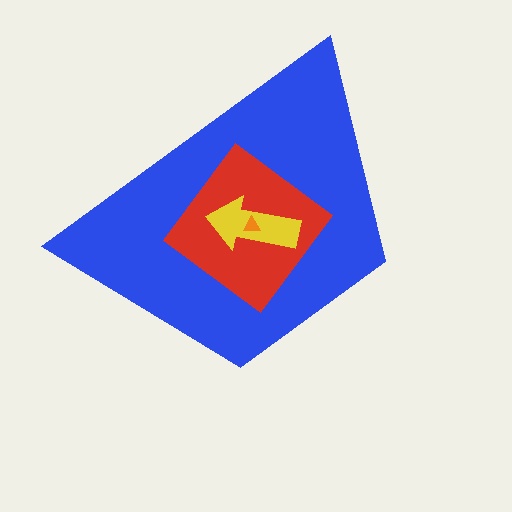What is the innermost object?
The orange triangle.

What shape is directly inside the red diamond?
The yellow arrow.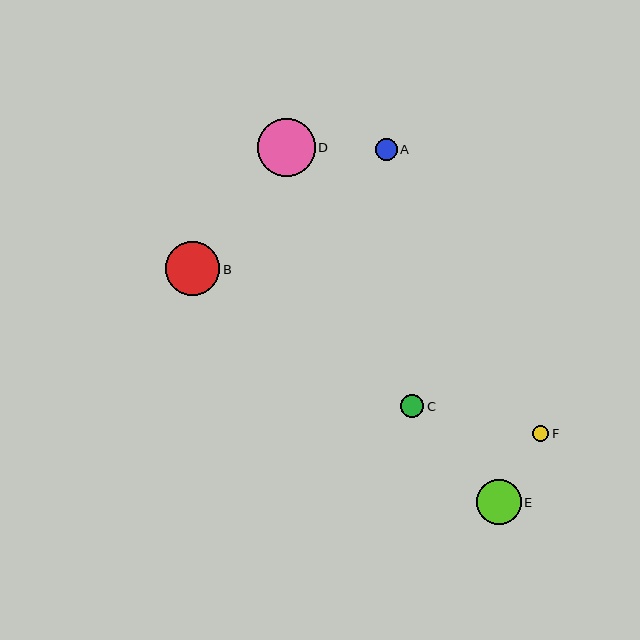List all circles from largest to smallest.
From largest to smallest: D, B, E, C, A, F.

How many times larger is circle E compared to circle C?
Circle E is approximately 2.0 times the size of circle C.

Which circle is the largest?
Circle D is the largest with a size of approximately 58 pixels.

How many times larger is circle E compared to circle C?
Circle E is approximately 2.0 times the size of circle C.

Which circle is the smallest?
Circle F is the smallest with a size of approximately 16 pixels.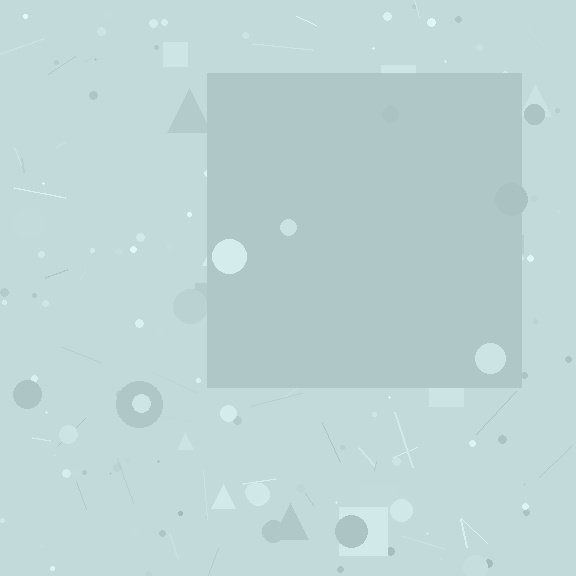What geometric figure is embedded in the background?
A square is embedded in the background.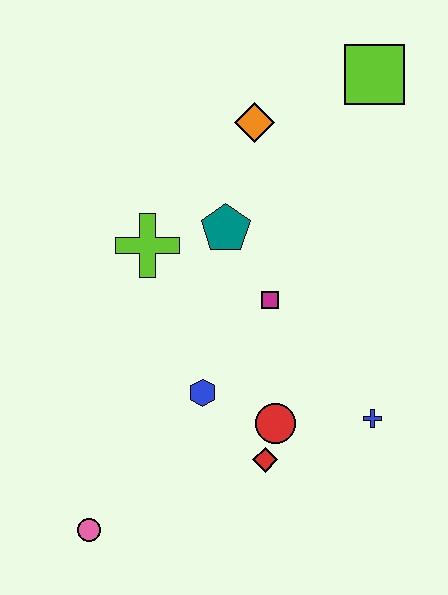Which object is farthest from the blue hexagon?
The lime square is farthest from the blue hexagon.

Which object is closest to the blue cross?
The red circle is closest to the blue cross.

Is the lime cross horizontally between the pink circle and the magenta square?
Yes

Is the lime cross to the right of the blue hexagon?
No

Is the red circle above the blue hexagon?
No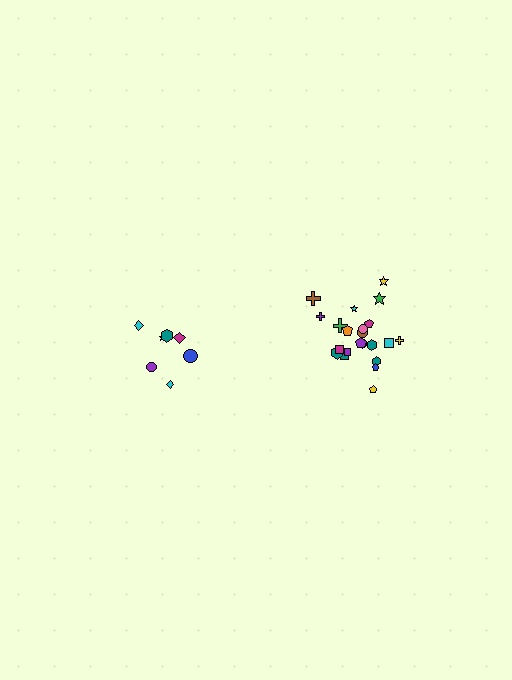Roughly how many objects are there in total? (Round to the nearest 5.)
Roughly 30 objects in total.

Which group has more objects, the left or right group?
The right group.